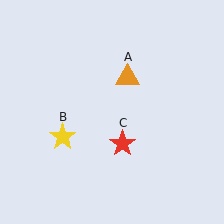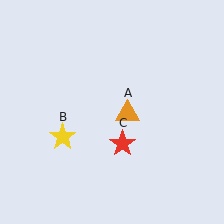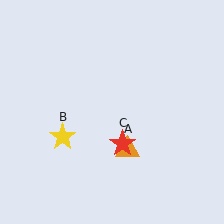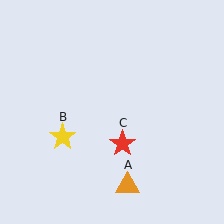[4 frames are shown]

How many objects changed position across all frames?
1 object changed position: orange triangle (object A).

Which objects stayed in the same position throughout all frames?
Yellow star (object B) and red star (object C) remained stationary.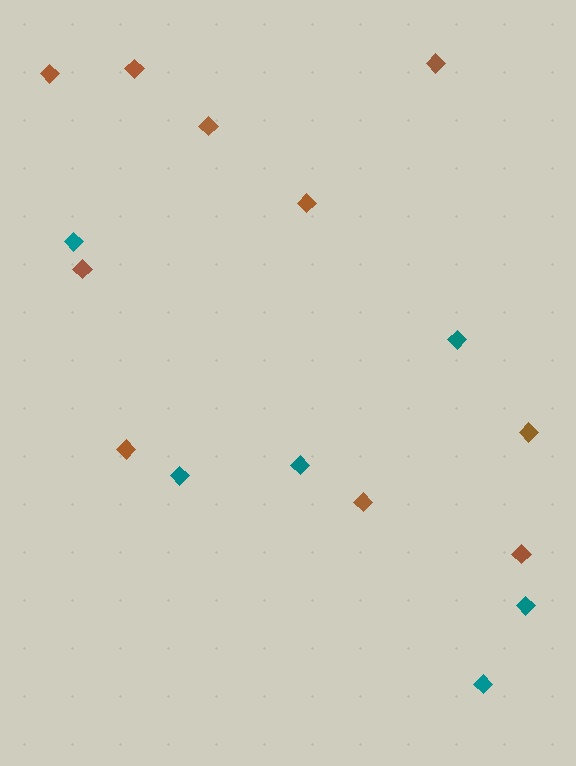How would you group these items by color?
There are 2 groups: one group of teal diamonds (6) and one group of brown diamonds (10).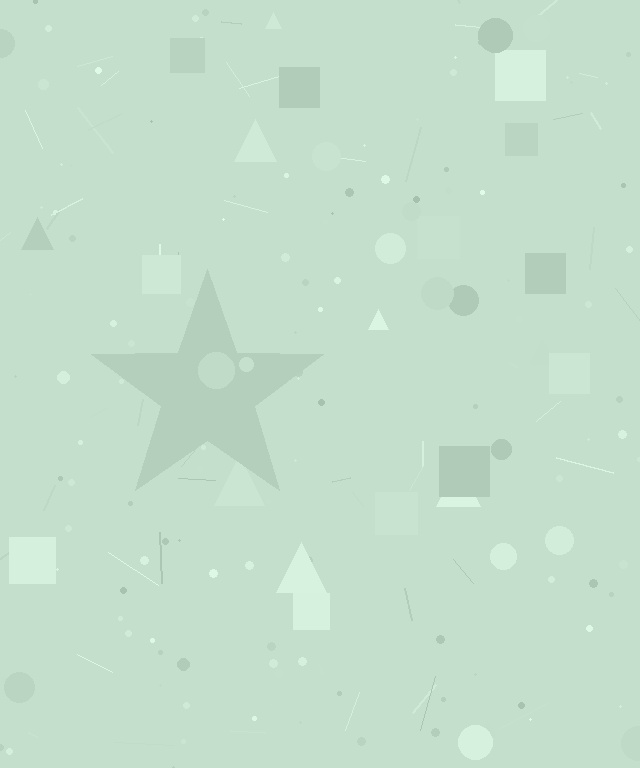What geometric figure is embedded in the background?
A star is embedded in the background.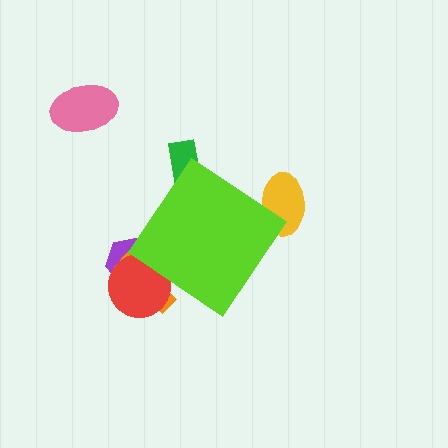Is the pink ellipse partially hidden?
No, the pink ellipse is fully visible.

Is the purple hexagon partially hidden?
Yes, the purple hexagon is partially hidden behind the lime diamond.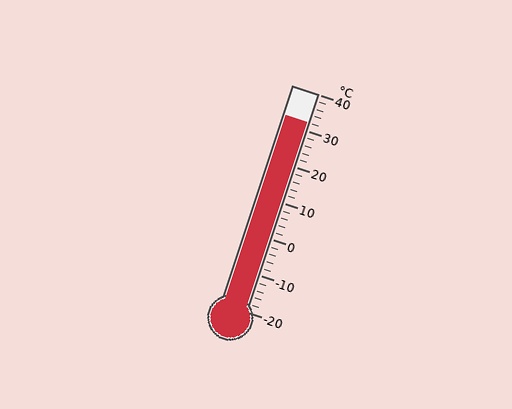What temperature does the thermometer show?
The thermometer shows approximately 32°C.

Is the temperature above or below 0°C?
The temperature is above 0°C.